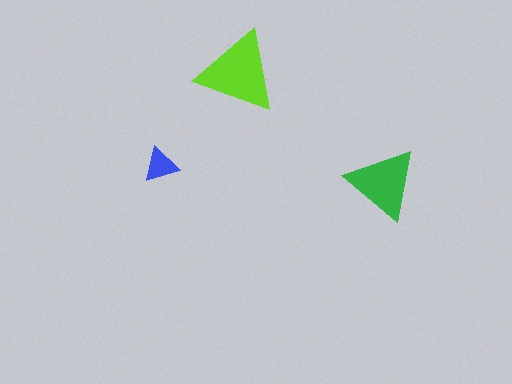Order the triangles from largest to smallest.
the lime one, the green one, the blue one.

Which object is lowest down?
The green triangle is bottommost.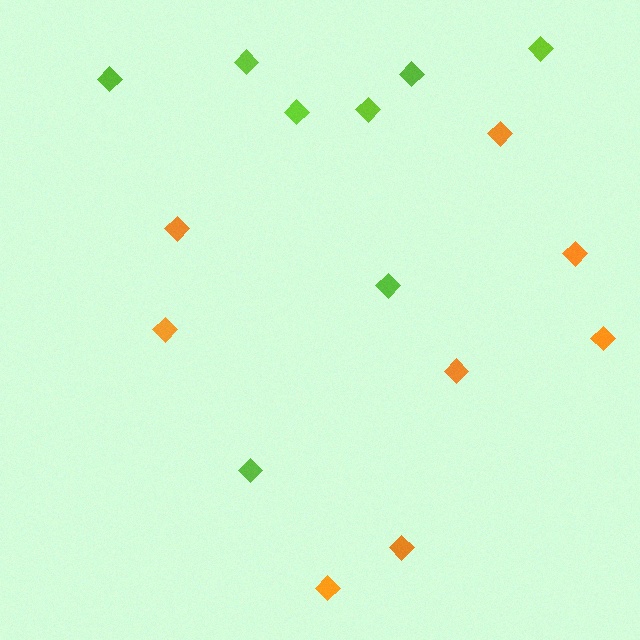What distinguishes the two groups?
There are 2 groups: one group of orange diamonds (8) and one group of lime diamonds (8).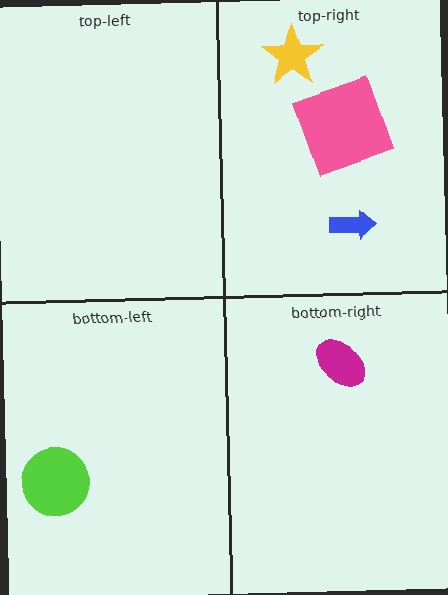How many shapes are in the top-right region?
3.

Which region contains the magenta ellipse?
The bottom-right region.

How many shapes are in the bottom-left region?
1.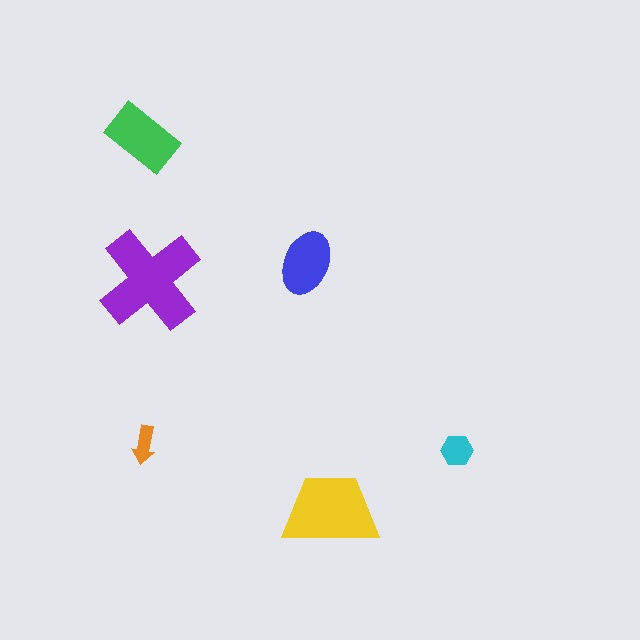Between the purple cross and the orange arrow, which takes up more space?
The purple cross.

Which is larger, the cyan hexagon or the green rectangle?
The green rectangle.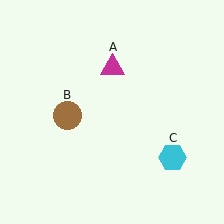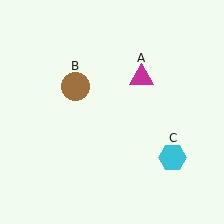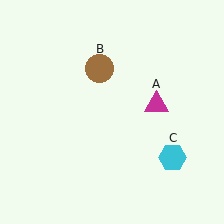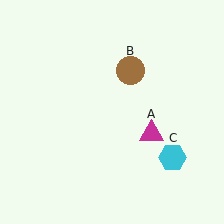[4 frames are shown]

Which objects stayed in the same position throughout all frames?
Cyan hexagon (object C) remained stationary.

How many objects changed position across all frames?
2 objects changed position: magenta triangle (object A), brown circle (object B).